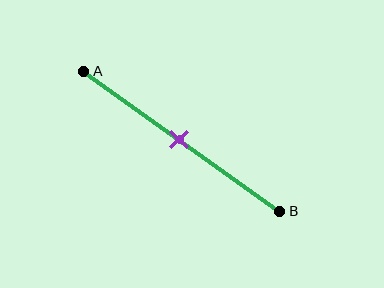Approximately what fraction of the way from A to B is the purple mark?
The purple mark is approximately 50% of the way from A to B.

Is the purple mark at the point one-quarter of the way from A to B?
No, the mark is at about 50% from A, not at the 25% one-quarter point.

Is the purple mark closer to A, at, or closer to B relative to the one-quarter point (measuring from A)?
The purple mark is closer to point B than the one-quarter point of segment AB.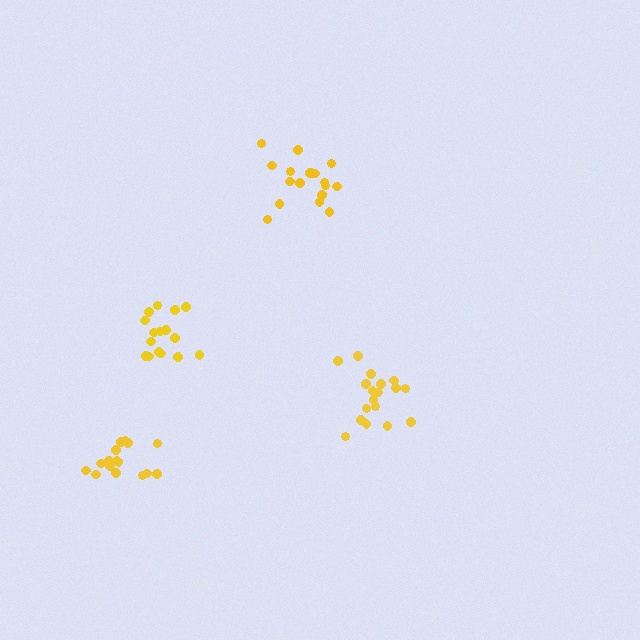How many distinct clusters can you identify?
There are 4 distinct clusters.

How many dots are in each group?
Group 1: 18 dots, Group 2: 16 dots, Group 3: 17 dots, Group 4: 18 dots (69 total).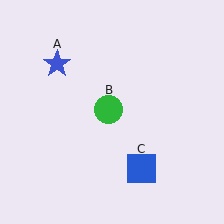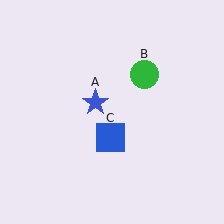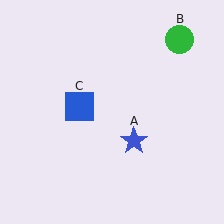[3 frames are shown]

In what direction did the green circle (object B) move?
The green circle (object B) moved up and to the right.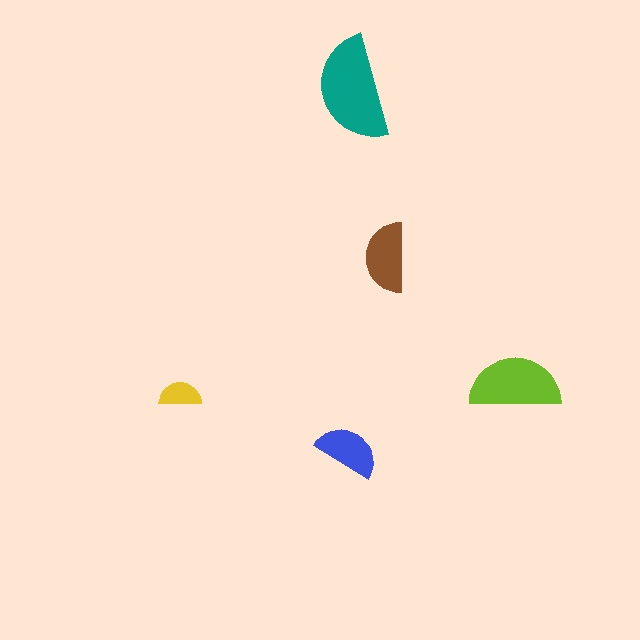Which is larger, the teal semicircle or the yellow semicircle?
The teal one.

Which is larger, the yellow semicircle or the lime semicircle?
The lime one.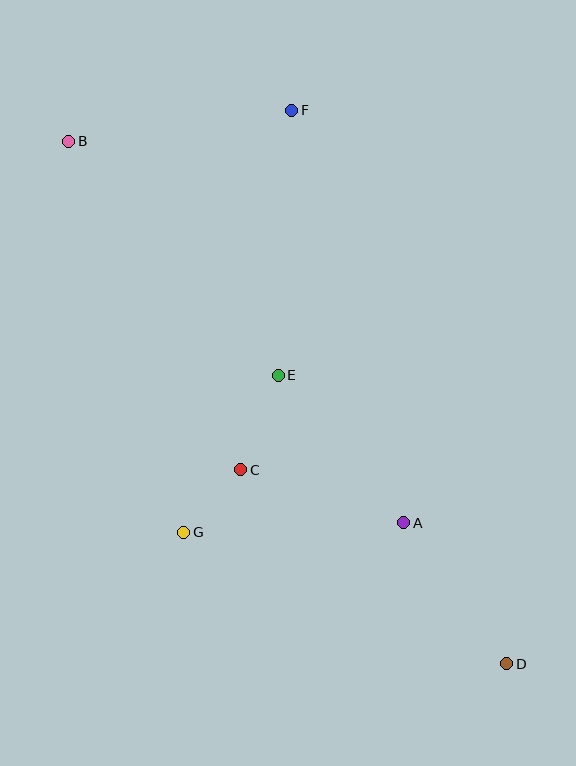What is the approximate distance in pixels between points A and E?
The distance between A and E is approximately 194 pixels.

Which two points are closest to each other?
Points C and G are closest to each other.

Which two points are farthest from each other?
Points B and D are farthest from each other.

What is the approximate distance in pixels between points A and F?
The distance between A and F is approximately 427 pixels.